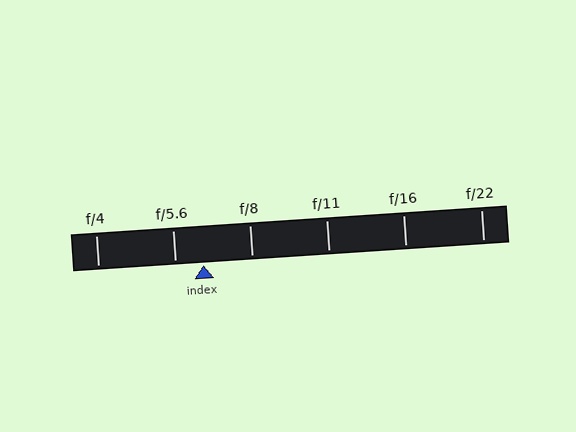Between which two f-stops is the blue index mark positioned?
The index mark is between f/5.6 and f/8.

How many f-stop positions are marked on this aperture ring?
There are 6 f-stop positions marked.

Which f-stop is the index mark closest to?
The index mark is closest to f/5.6.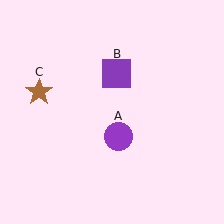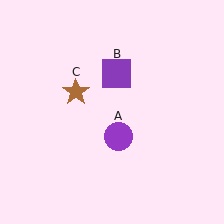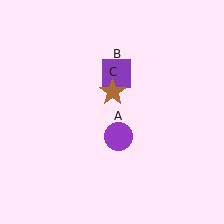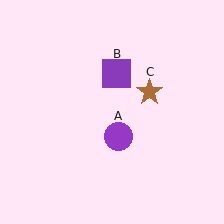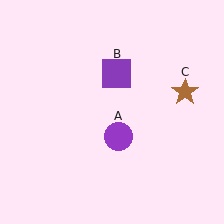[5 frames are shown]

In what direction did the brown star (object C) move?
The brown star (object C) moved right.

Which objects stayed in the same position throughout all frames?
Purple circle (object A) and purple square (object B) remained stationary.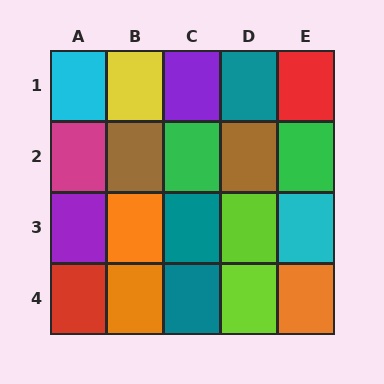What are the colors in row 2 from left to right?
Magenta, brown, green, brown, green.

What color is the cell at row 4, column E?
Orange.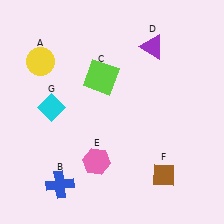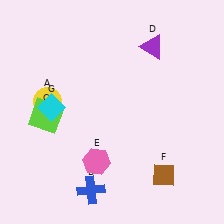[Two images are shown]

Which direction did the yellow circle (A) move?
The yellow circle (A) moved down.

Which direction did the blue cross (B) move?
The blue cross (B) moved right.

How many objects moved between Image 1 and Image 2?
3 objects moved between the two images.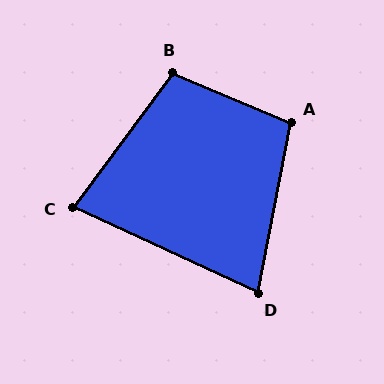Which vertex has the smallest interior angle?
D, at approximately 76 degrees.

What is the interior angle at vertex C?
Approximately 78 degrees (acute).